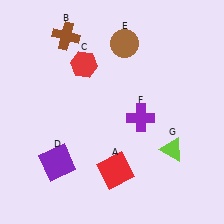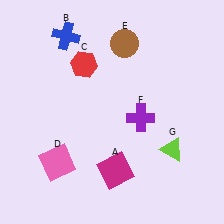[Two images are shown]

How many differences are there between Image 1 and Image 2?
There are 3 differences between the two images.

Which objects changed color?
A changed from red to magenta. B changed from brown to blue. D changed from purple to pink.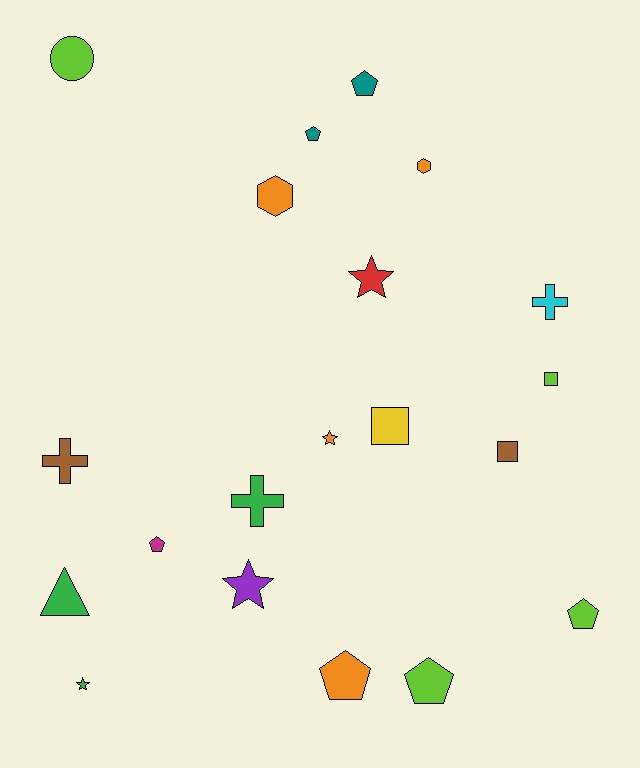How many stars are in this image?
There are 4 stars.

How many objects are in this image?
There are 20 objects.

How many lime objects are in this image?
There are 4 lime objects.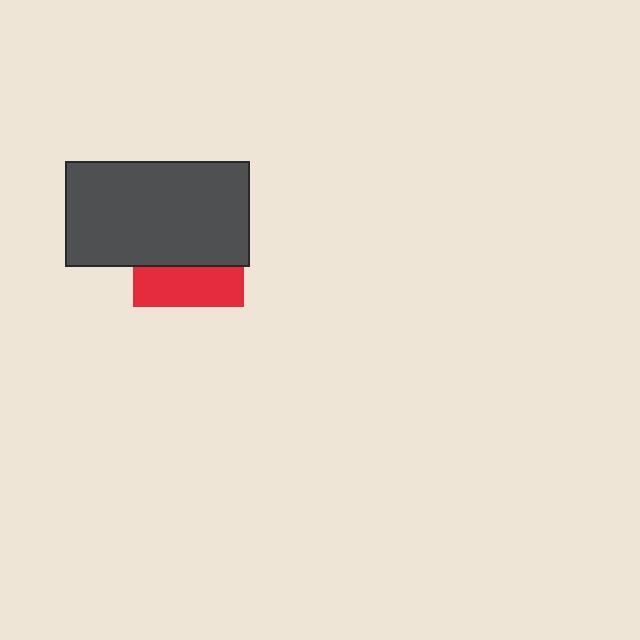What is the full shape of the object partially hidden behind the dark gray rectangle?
The partially hidden object is a red square.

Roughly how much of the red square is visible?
A small part of it is visible (roughly 36%).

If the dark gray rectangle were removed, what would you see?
You would see the complete red square.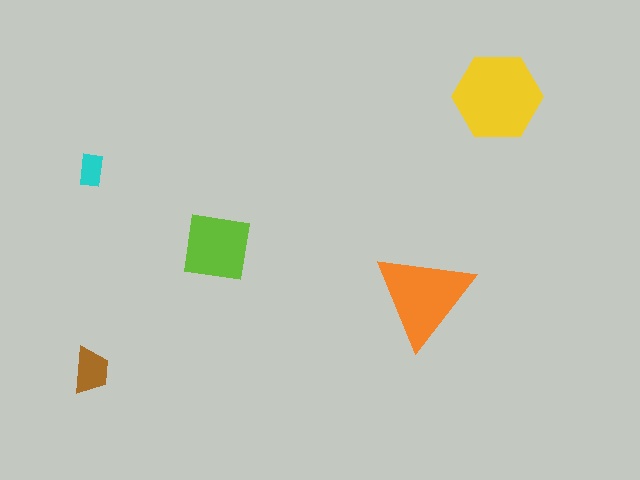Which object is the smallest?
The cyan rectangle.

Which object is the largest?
The yellow hexagon.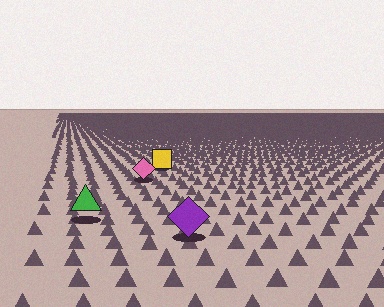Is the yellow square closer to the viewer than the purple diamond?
No. The purple diamond is closer — you can tell from the texture gradient: the ground texture is coarser near it.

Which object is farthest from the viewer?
The yellow square is farthest from the viewer. It appears smaller and the ground texture around it is denser.